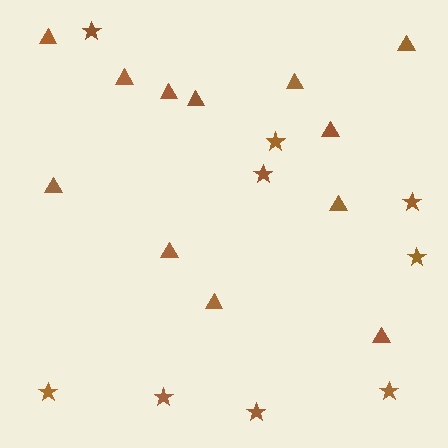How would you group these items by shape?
There are 2 groups: one group of triangles (12) and one group of stars (9).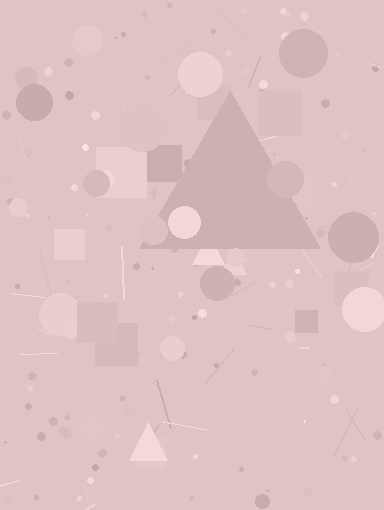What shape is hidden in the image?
A triangle is hidden in the image.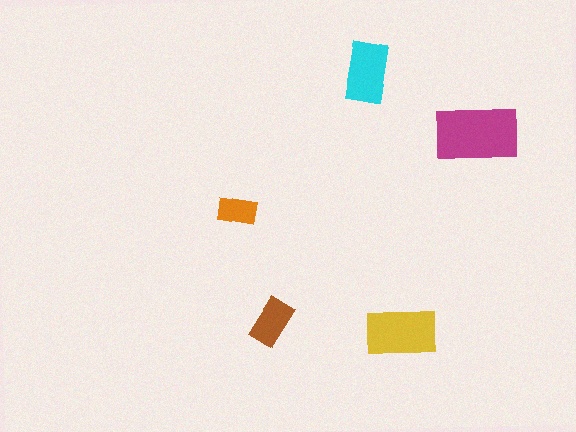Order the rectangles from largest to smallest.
the magenta one, the yellow one, the cyan one, the brown one, the orange one.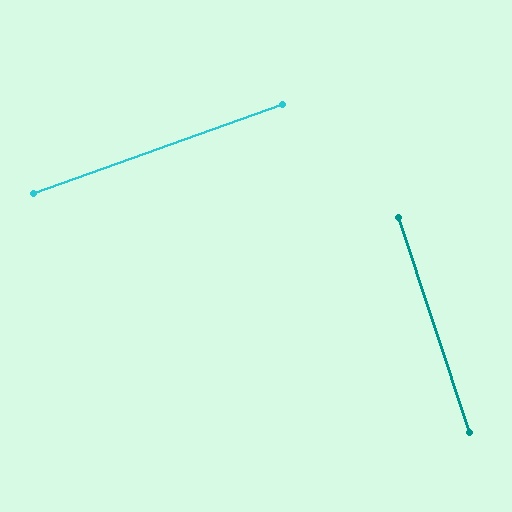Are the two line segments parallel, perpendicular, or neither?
Perpendicular — they meet at approximately 89°.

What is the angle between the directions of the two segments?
Approximately 89 degrees.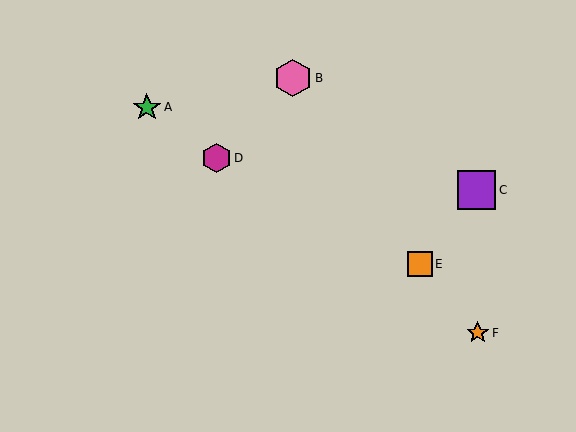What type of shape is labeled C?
Shape C is a purple square.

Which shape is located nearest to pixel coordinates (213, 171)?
The magenta hexagon (labeled D) at (217, 158) is nearest to that location.